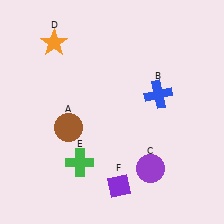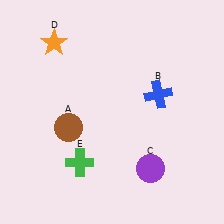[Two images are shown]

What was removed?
The purple diamond (F) was removed in Image 2.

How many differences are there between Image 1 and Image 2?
There is 1 difference between the two images.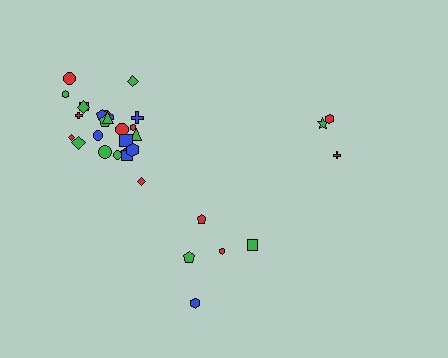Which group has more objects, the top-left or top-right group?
The top-left group.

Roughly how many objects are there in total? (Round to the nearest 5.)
Roughly 35 objects in total.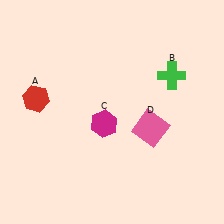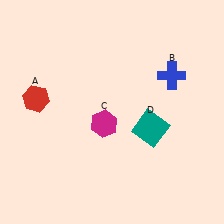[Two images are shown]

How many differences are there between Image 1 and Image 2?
There are 2 differences between the two images.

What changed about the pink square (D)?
In Image 1, D is pink. In Image 2, it changed to teal.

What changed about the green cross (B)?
In Image 1, B is green. In Image 2, it changed to blue.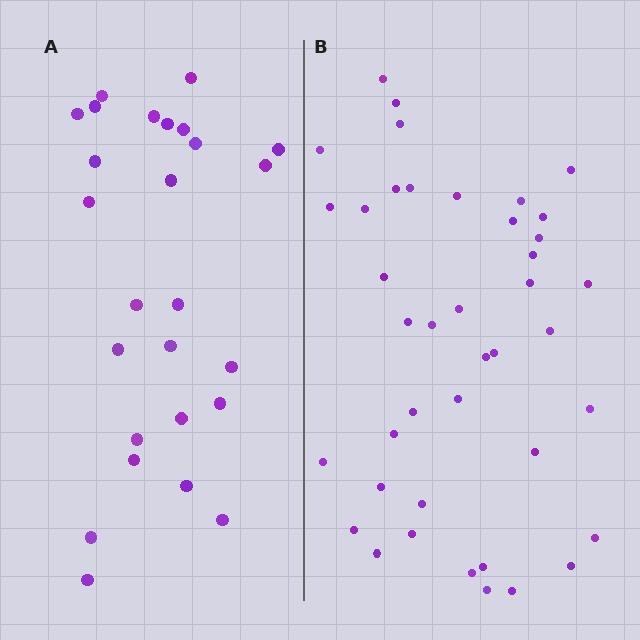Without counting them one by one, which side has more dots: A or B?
Region B (the right region) has more dots.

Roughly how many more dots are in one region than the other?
Region B has approximately 15 more dots than region A.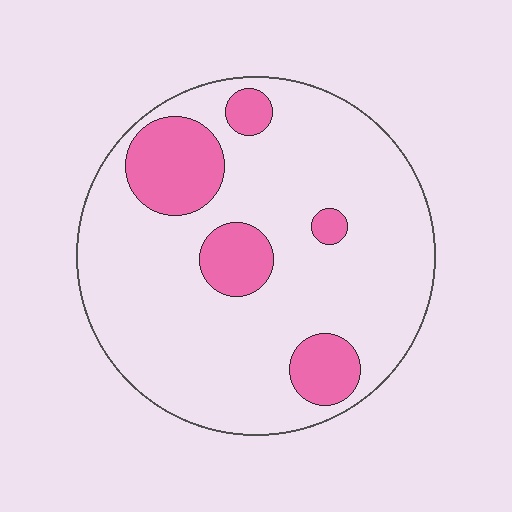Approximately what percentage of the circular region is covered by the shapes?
Approximately 20%.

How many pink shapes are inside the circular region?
5.